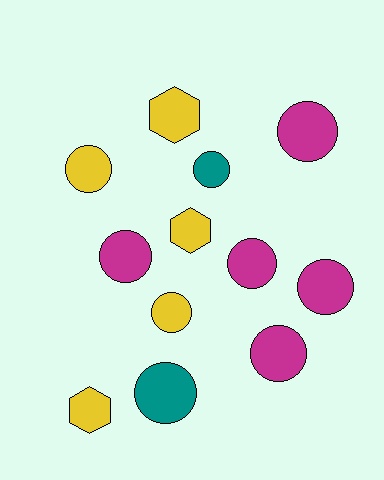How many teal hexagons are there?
There are no teal hexagons.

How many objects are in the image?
There are 12 objects.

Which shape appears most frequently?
Circle, with 9 objects.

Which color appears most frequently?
Yellow, with 5 objects.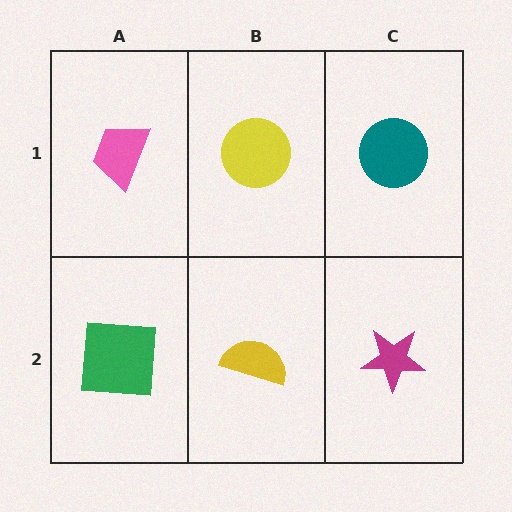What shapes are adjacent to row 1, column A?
A green square (row 2, column A), a yellow circle (row 1, column B).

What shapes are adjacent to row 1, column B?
A yellow semicircle (row 2, column B), a pink trapezoid (row 1, column A), a teal circle (row 1, column C).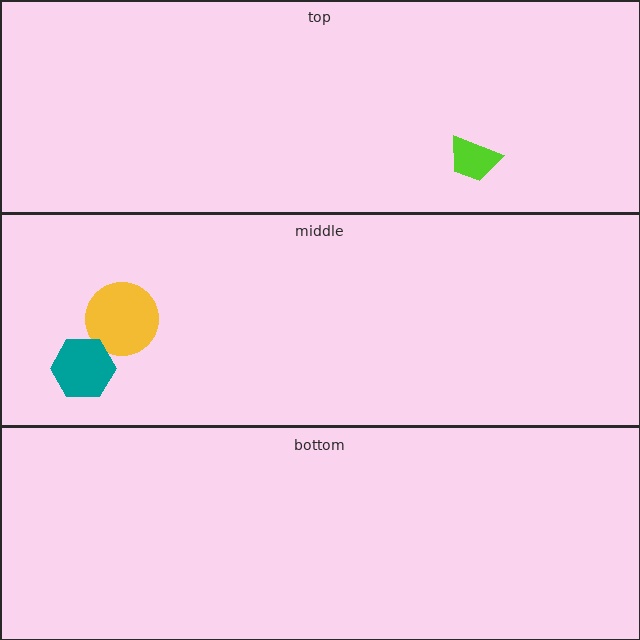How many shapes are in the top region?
1.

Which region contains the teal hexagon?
The middle region.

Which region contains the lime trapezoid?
The top region.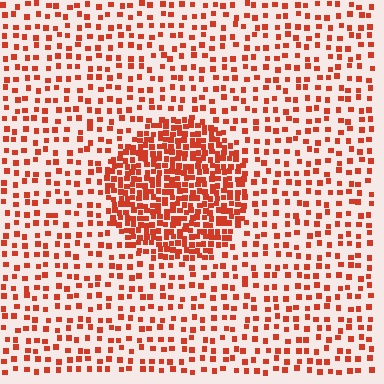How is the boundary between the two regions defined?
The boundary is defined by a change in element density (approximately 2.6x ratio). All elements are the same color, size, and shape.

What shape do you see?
I see a circle.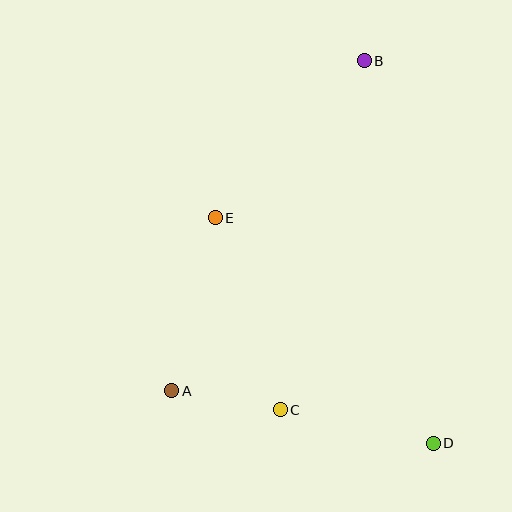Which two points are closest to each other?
Points A and C are closest to each other.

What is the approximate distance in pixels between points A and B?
The distance between A and B is approximately 382 pixels.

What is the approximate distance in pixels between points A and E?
The distance between A and E is approximately 178 pixels.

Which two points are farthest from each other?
Points B and D are farthest from each other.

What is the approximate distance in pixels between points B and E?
The distance between B and E is approximately 217 pixels.